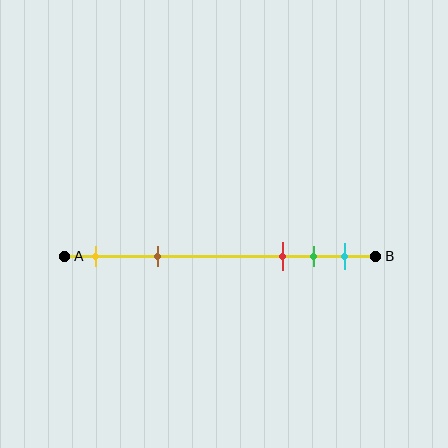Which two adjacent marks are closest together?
The green and cyan marks are the closest adjacent pair.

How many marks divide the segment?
There are 5 marks dividing the segment.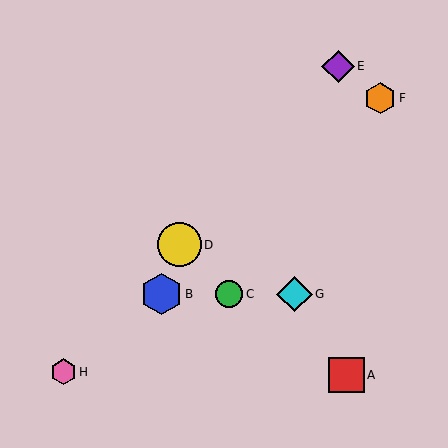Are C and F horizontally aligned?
No, C is at y≈294 and F is at y≈98.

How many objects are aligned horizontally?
3 objects (B, C, G) are aligned horizontally.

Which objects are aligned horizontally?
Objects B, C, G are aligned horizontally.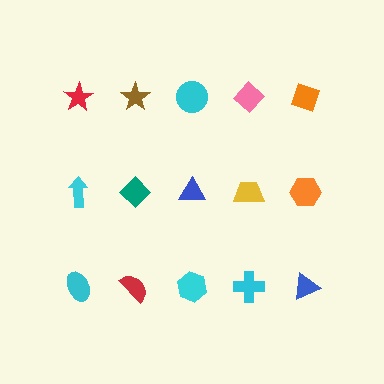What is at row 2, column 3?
A blue triangle.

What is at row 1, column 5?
An orange diamond.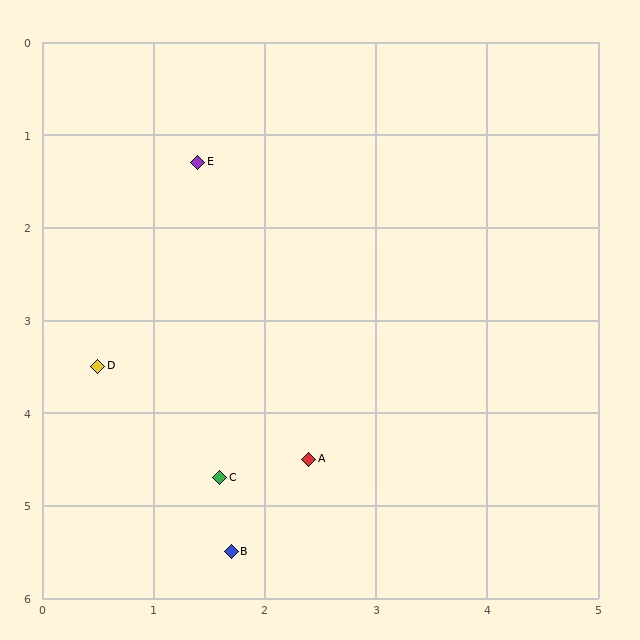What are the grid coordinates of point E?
Point E is at approximately (1.4, 1.3).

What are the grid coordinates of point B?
Point B is at approximately (1.7, 5.5).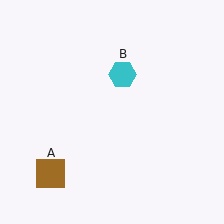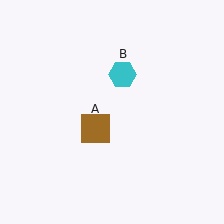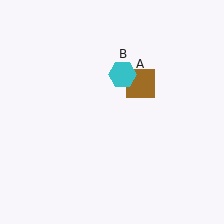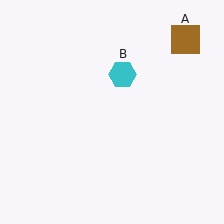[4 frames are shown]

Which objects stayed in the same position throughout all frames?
Cyan hexagon (object B) remained stationary.